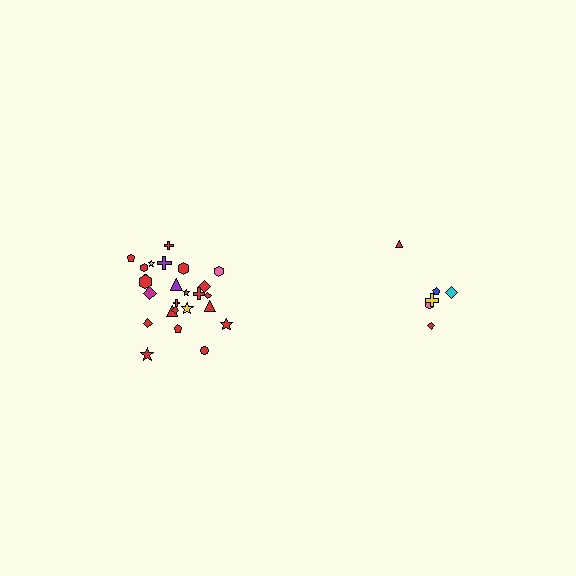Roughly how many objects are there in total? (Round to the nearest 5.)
Roughly 30 objects in total.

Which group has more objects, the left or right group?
The left group.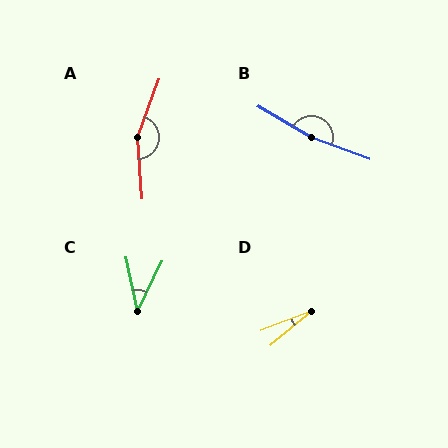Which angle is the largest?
B, at approximately 169 degrees.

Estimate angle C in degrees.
Approximately 37 degrees.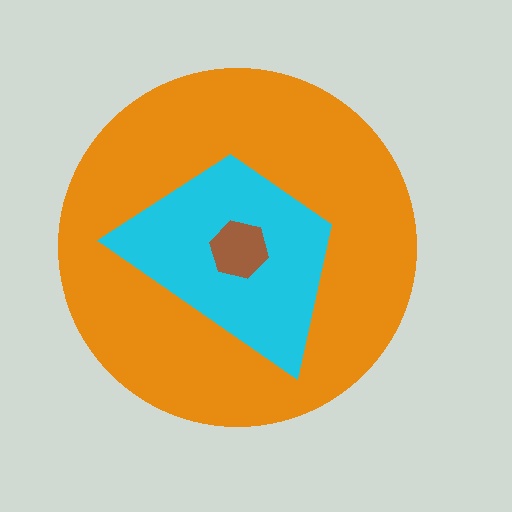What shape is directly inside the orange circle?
The cyan trapezoid.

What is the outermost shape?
The orange circle.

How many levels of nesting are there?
3.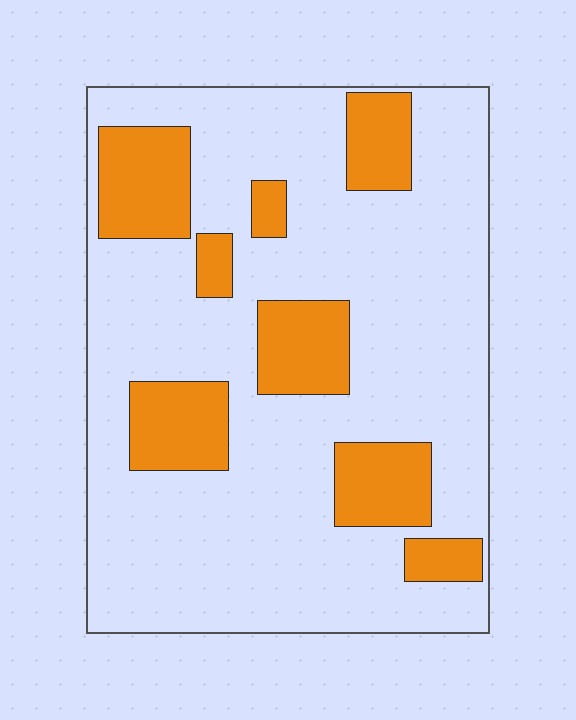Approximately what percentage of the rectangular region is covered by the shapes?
Approximately 25%.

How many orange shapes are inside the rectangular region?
8.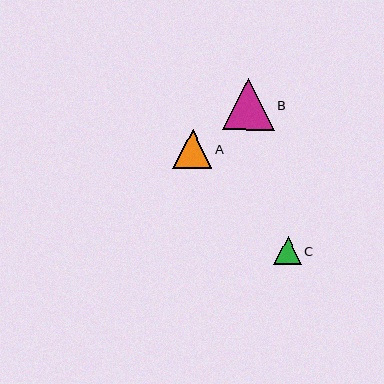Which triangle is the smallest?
Triangle C is the smallest with a size of approximately 28 pixels.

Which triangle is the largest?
Triangle B is the largest with a size of approximately 52 pixels.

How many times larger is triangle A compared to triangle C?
Triangle A is approximately 1.4 times the size of triangle C.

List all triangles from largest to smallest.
From largest to smallest: B, A, C.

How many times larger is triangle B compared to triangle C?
Triangle B is approximately 1.8 times the size of triangle C.